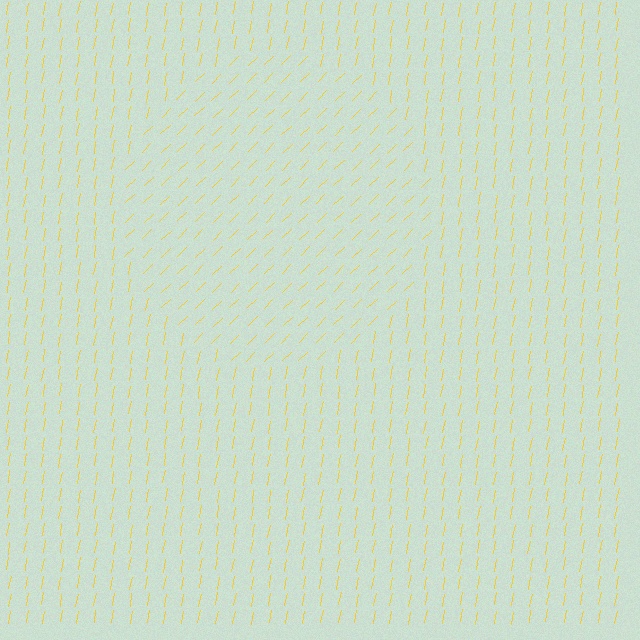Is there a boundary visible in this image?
Yes, there is a texture boundary formed by a change in line orientation.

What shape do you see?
I see a circle.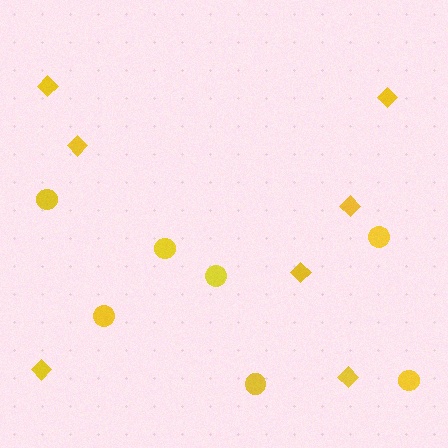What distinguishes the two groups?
There are 2 groups: one group of circles (7) and one group of diamonds (7).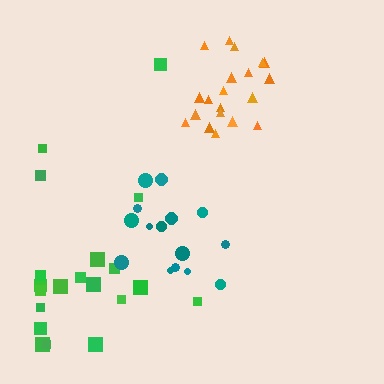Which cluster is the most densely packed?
Orange.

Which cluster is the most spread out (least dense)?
Green.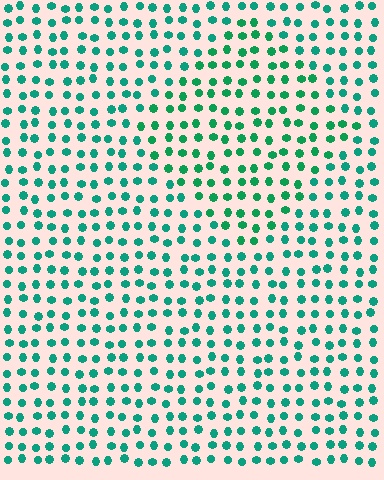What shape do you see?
I see a diamond.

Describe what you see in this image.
The image is filled with small teal elements in a uniform arrangement. A diamond-shaped region is visible where the elements are tinted to a slightly different hue, forming a subtle color boundary.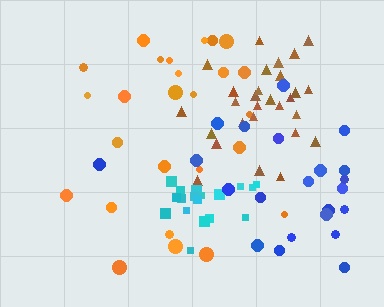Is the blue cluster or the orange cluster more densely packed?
Blue.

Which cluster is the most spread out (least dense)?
Orange.